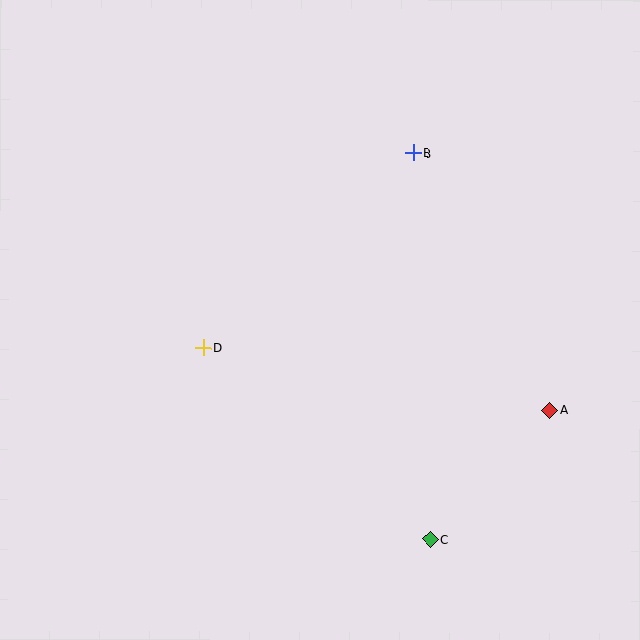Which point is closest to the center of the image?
Point D at (203, 348) is closest to the center.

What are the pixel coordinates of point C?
Point C is at (430, 539).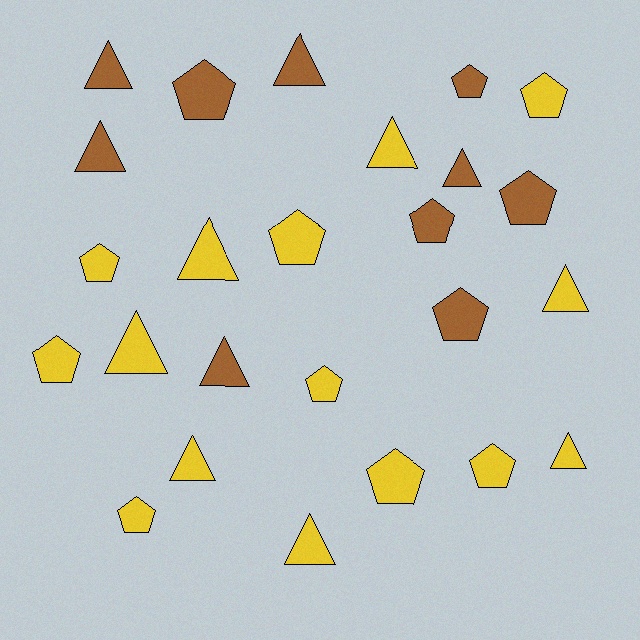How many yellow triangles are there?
There are 7 yellow triangles.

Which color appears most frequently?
Yellow, with 15 objects.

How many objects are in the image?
There are 25 objects.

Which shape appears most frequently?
Pentagon, with 13 objects.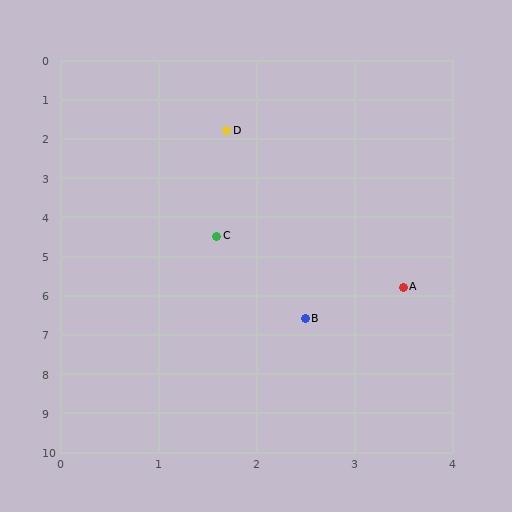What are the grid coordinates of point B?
Point B is at approximately (2.5, 6.6).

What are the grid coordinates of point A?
Point A is at approximately (3.5, 5.8).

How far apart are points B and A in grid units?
Points B and A are about 1.3 grid units apart.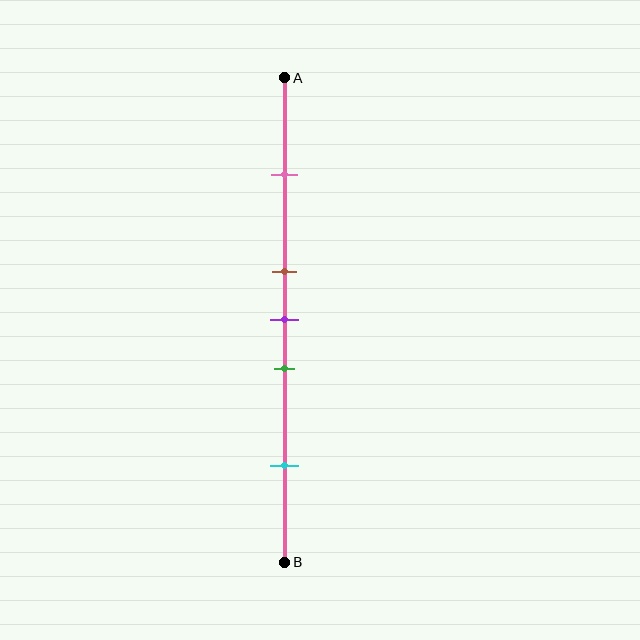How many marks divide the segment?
There are 5 marks dividing the segment.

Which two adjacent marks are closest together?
The brown and purple marks are the closest adjacent pair.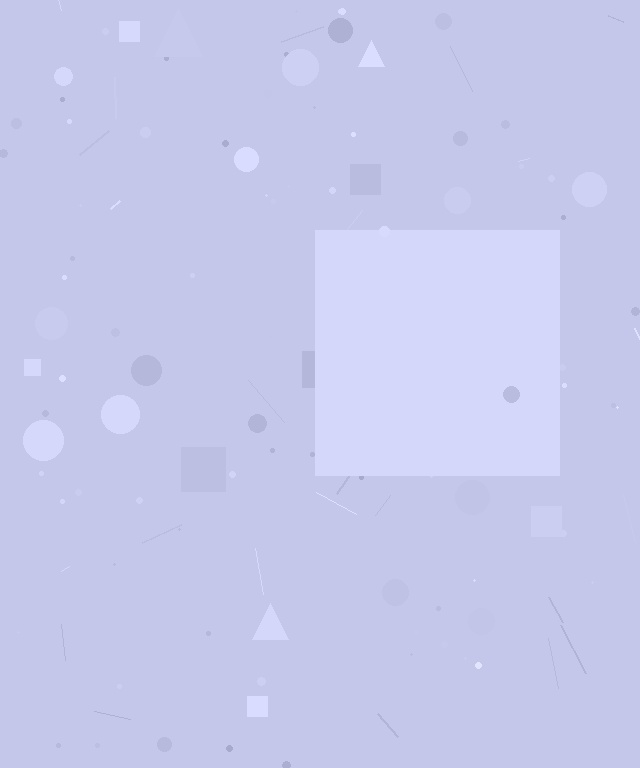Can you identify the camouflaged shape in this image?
The camouflaged shape is a square.